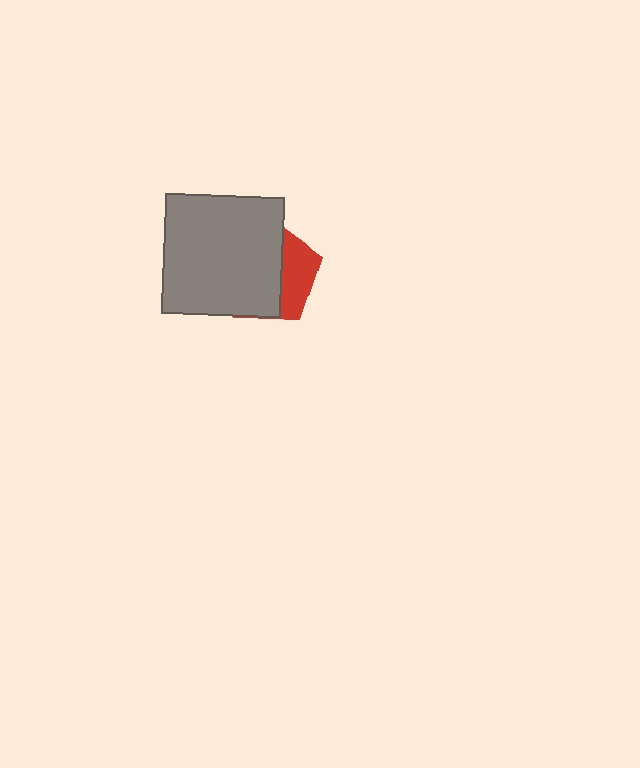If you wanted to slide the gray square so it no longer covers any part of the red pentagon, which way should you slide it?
Slide it left — that is the most direct way to separate the two shapes.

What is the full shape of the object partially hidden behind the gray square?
The partially hidden object is a red pentagon.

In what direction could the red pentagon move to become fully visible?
The red pentagon could move right. That would shift it out from behind the gray square entirely.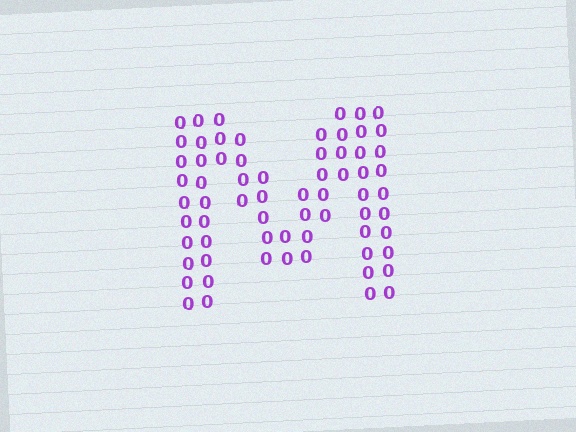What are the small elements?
The small elements are digit 0's.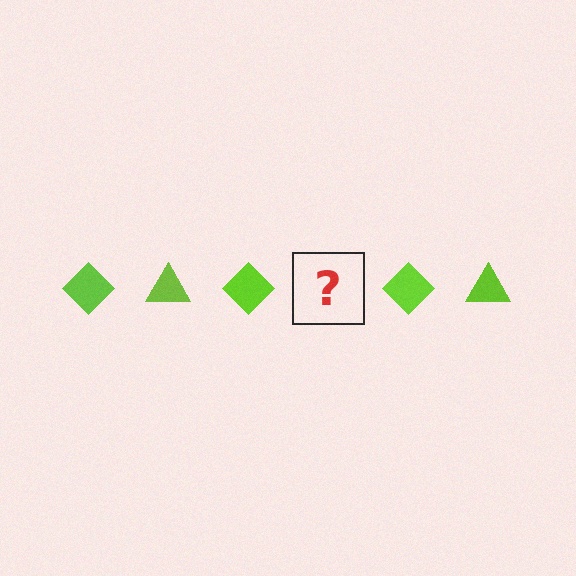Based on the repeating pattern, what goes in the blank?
The blank should be a lime triangle.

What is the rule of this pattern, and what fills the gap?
The rule is that the pattern cycles through diamond, triangle shapes in lime. The gap should be filled with a lime triangle.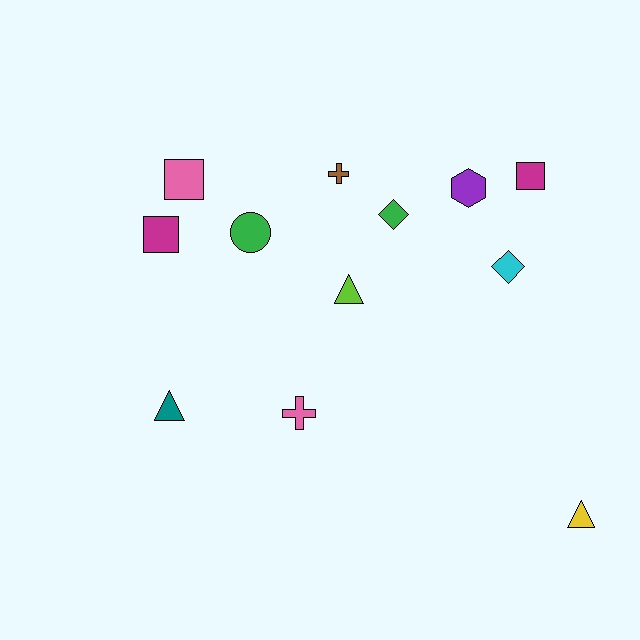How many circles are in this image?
There is 1 circle.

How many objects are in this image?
There are 12 objects.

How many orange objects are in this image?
There are no orange objects.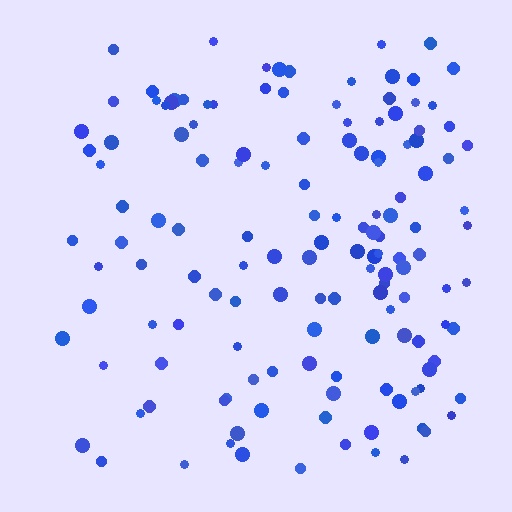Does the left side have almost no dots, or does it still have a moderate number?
Still a moderate number, just noticeably fewer than the right.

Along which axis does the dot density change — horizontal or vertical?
Horizontal.